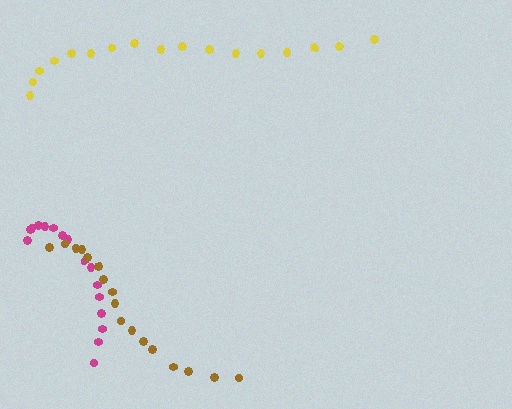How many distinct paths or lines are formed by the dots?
There are 3 distinct paths.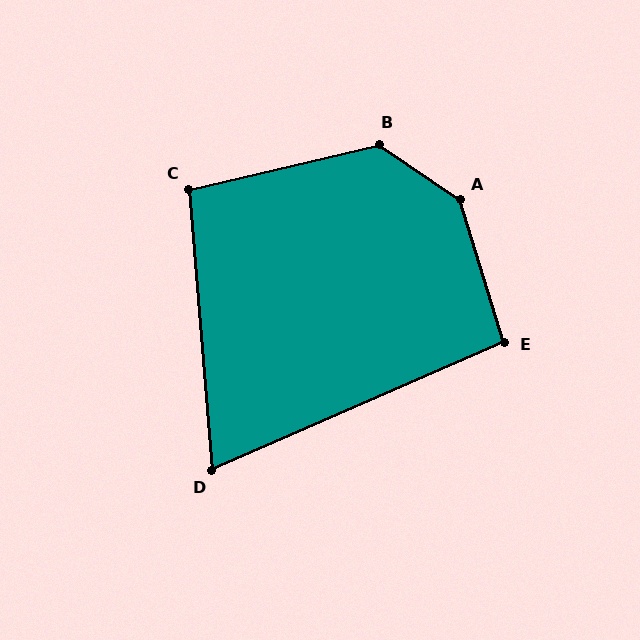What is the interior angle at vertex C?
Approximately 99 degrees (obtuse).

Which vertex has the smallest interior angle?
D, at approximately 71 degrees.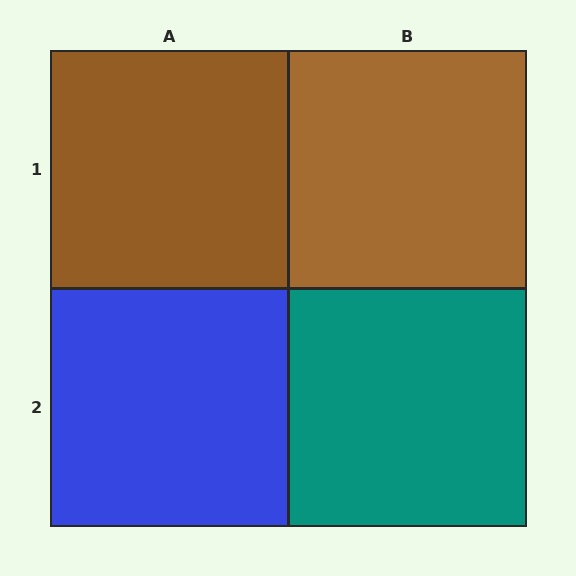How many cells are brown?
2 cells are brown.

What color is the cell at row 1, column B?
Brown.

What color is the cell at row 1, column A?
Brown.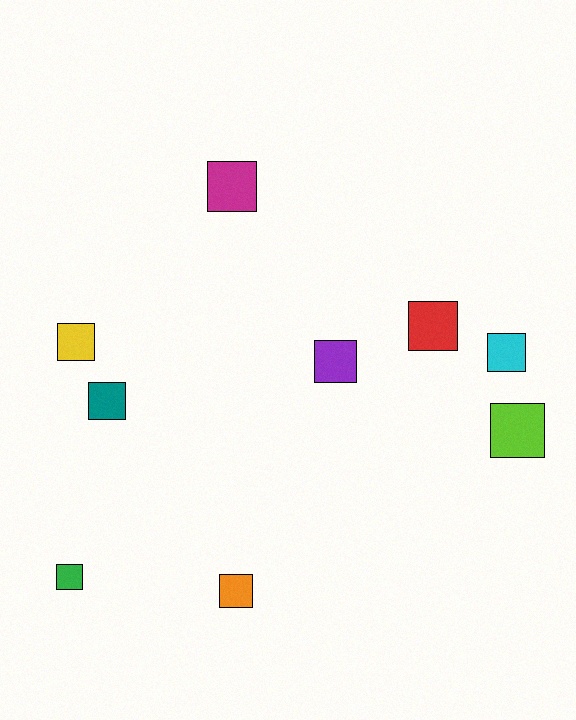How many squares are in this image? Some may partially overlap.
There are 9 squares.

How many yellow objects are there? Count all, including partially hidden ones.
There is 1 yellow object.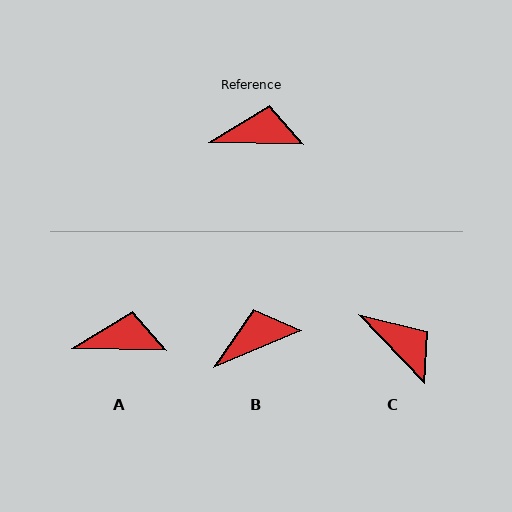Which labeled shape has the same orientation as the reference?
A.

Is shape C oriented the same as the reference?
No, it is off by about 45 degrees.